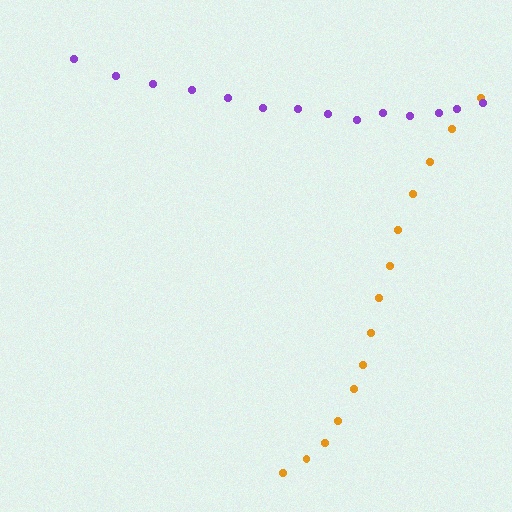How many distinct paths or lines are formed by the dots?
There are 2 distinct paths.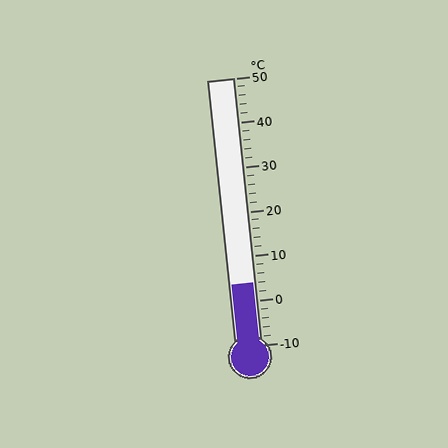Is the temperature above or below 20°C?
The temperature is below 20°C.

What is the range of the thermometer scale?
The thermometer scale ranges from -10°C to 50°C.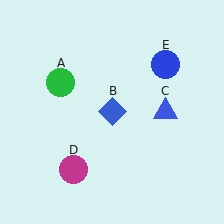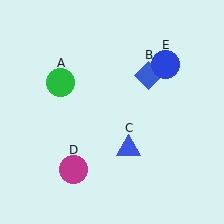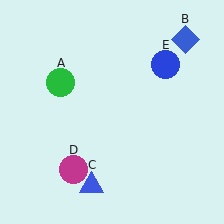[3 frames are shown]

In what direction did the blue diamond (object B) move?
The blue diamond (object B) moved up and to the right.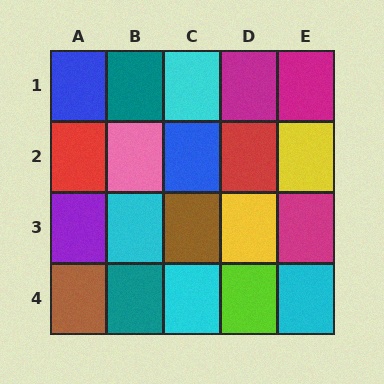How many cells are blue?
2 cells are blue.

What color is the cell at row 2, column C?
Blue.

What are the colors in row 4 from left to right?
Brown, teal, cyan, lime, cyan.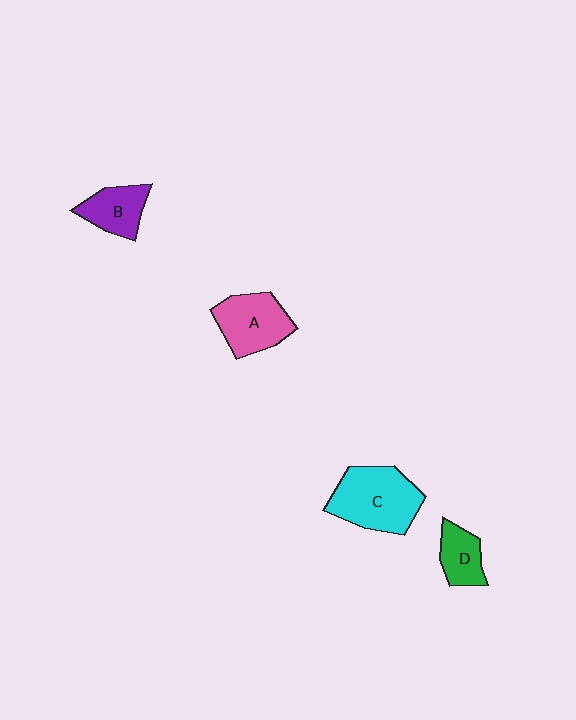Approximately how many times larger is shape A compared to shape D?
Approximately 1.6 times.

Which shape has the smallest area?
Shape D (green).